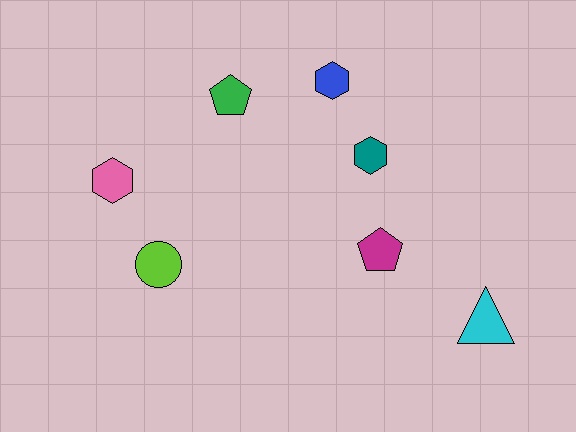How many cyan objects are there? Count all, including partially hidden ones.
There is 1 cyan object.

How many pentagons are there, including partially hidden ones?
There are 2 pentagons.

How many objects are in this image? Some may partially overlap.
There are 7 objects.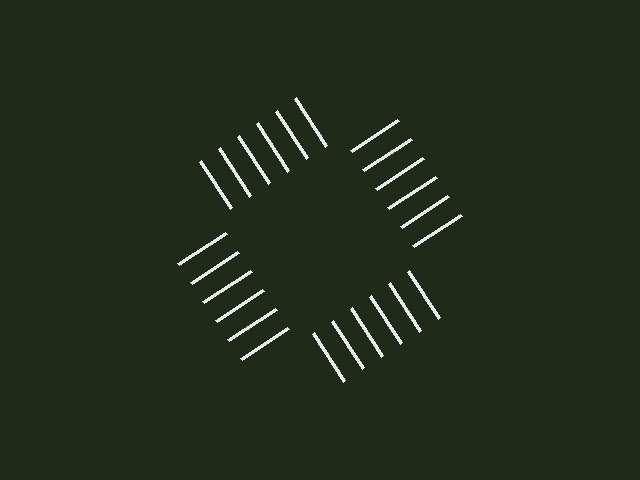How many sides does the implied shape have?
4 sides — the line-ends trace a square.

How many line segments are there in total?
24 — 6 along each of the 4 edges.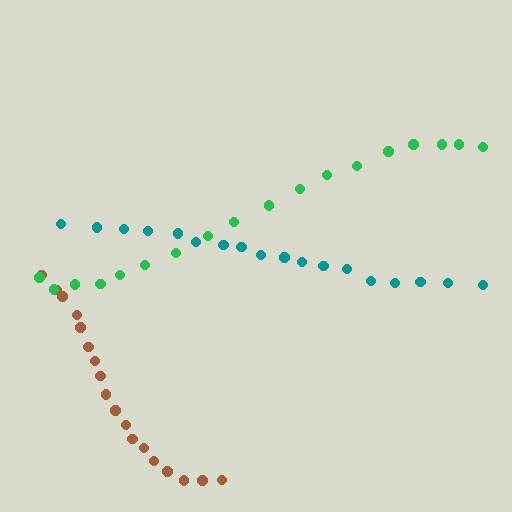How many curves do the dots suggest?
There are 3 distinct paths.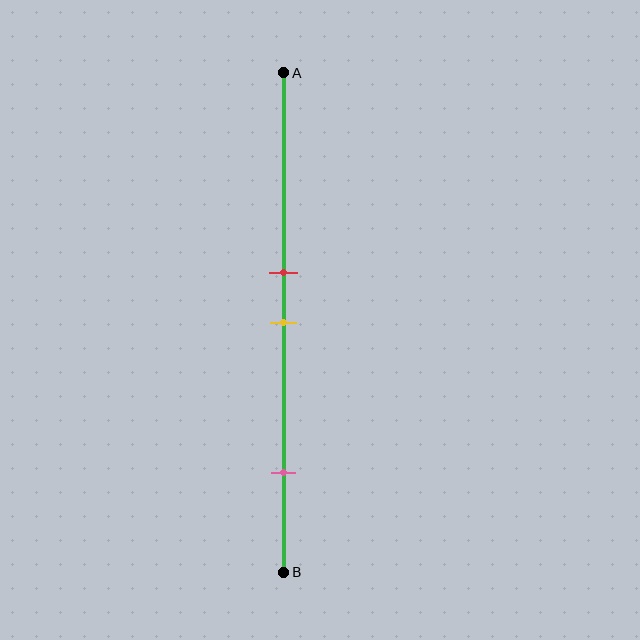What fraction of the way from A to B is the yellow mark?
The yellow mark is approximately 50% (0.5) of the way from A to B.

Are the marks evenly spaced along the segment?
No, the marks are not evenly spaced.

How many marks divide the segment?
There are 3 marks dividing the segment.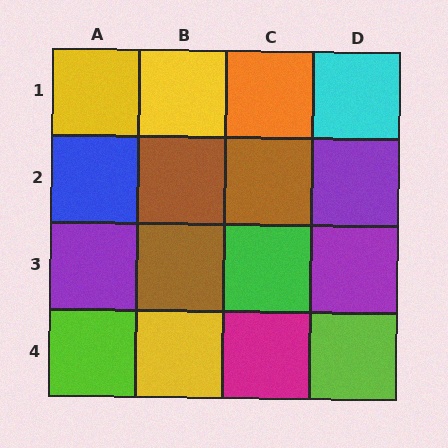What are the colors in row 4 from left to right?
Lime, yellow, magenta, lime.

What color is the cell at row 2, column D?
Purple.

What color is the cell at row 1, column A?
Yellow.